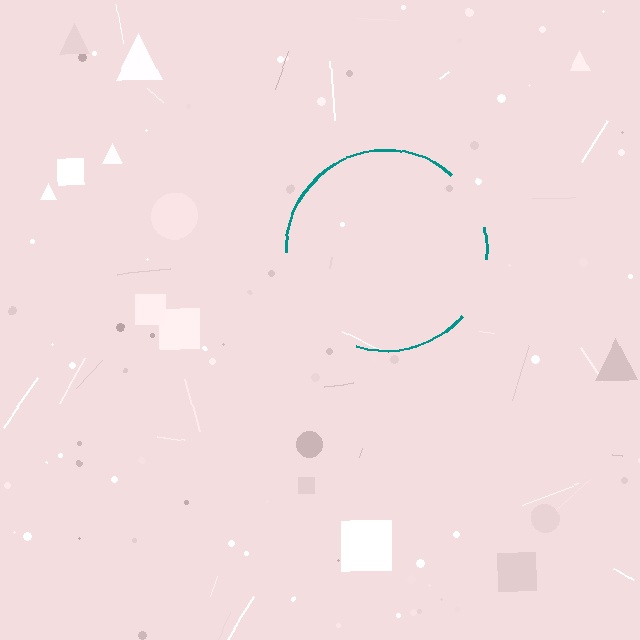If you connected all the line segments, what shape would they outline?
They would outline a circle.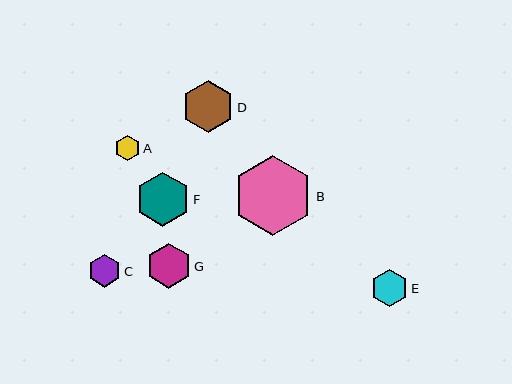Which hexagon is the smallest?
Hexagon A is the smallest with a size of approximately 25 pixels.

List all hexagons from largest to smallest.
From largest to smallest: B, F, D, G, E, C, A.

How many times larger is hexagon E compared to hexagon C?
Hexagon E is approximately 1.1 times the size of hexagon C.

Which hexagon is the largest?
Hexagon B is the largest with a size of approximately 80 pixels.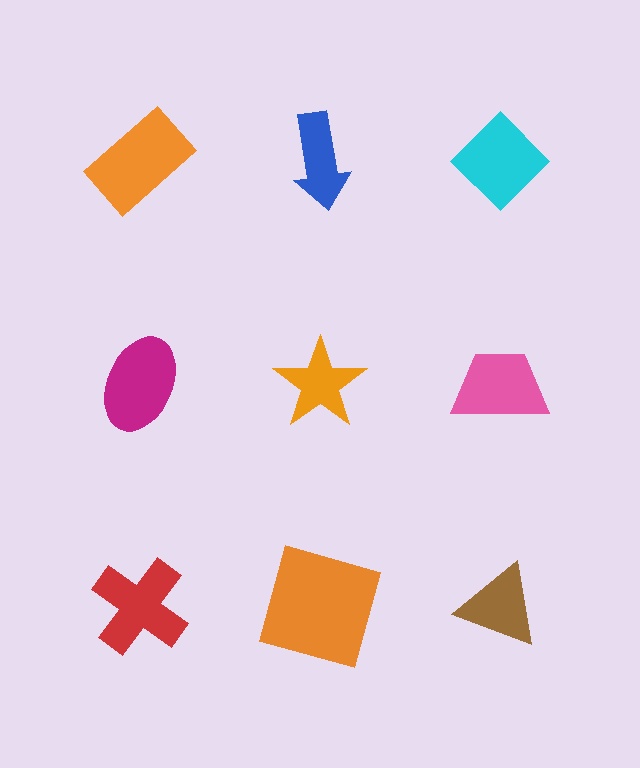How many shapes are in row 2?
3 shapes.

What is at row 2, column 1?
A magenta ellipse.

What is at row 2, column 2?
An orange star.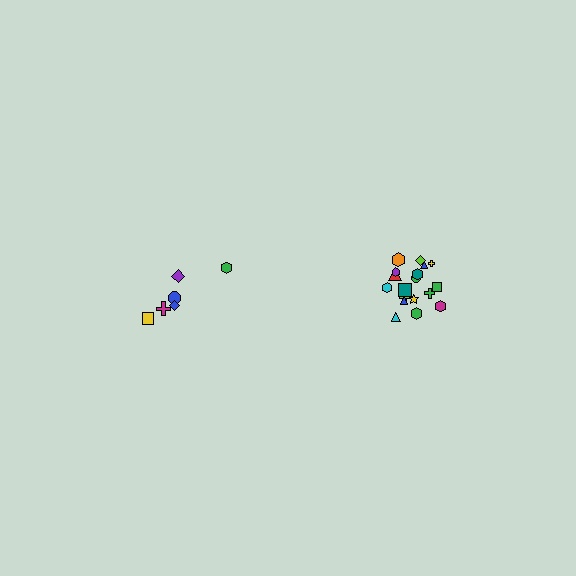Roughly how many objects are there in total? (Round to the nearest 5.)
Roughly 25 objects in total.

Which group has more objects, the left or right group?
The right group.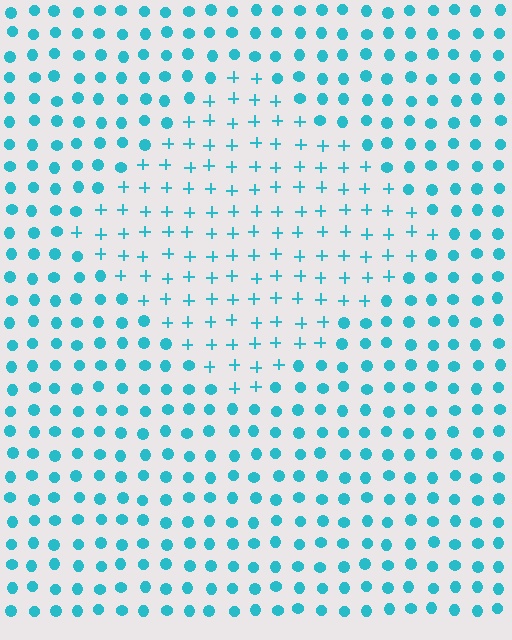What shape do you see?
I see a diamond.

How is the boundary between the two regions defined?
The boundary is defined by a change in element shape: plus signs inside vs. circles outside. All elements share the same color and spacing.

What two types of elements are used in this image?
The image uses plus signs inside the diamond region and circles outside it.